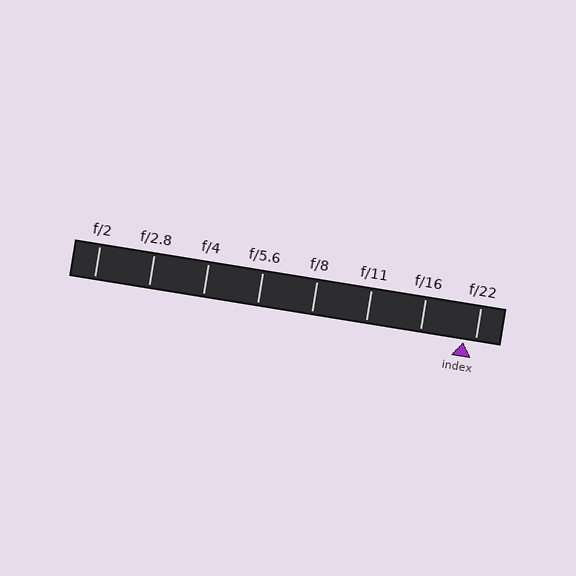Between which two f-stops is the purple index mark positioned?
The index mark is between f/16 and f/22.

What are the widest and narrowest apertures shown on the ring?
The widest aperture shown is f/2 and the narrowest is f/22.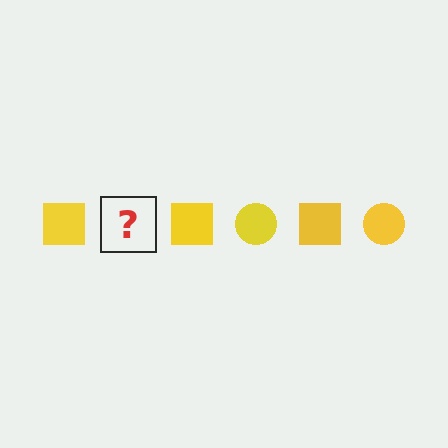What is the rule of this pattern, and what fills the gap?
The rule is that the pattern cycles through square, circle shapes in yellow. The gap should be filled with a yellow circle.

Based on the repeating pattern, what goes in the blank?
The blank should be a yellow circle.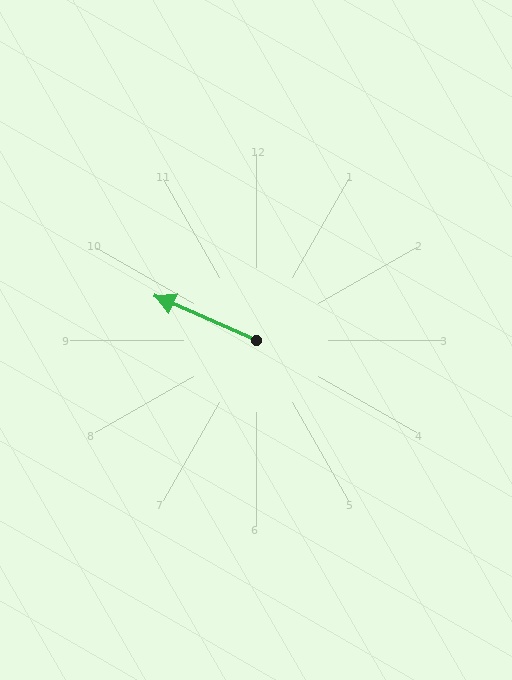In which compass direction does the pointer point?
Northwest.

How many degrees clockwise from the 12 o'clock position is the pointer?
Approximately 294 degrees.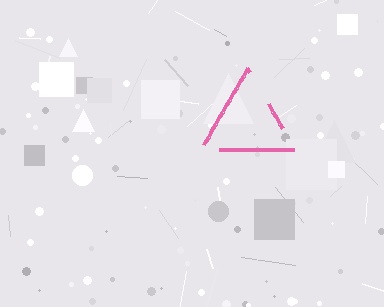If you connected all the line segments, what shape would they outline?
They would outline a triangle.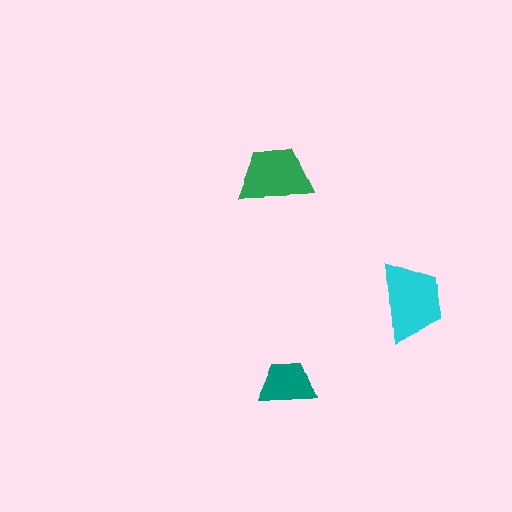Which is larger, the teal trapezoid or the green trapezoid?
The green one.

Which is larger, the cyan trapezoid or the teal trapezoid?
The cyan one.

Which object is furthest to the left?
The green trapezoid is leftmost.